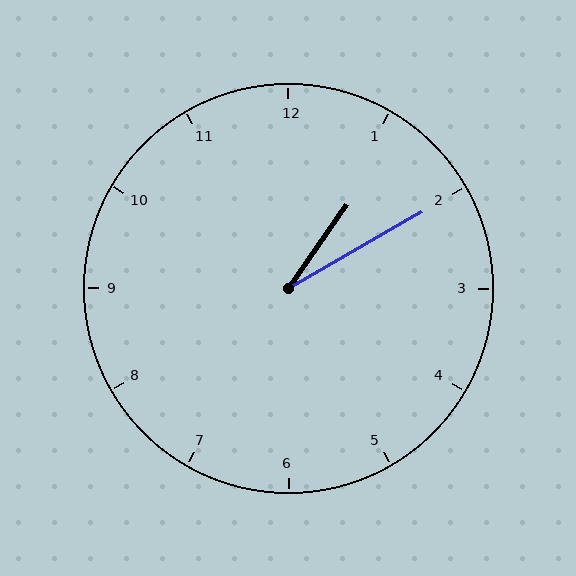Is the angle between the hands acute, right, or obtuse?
It is acute.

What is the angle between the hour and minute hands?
Approximately 25 degrees.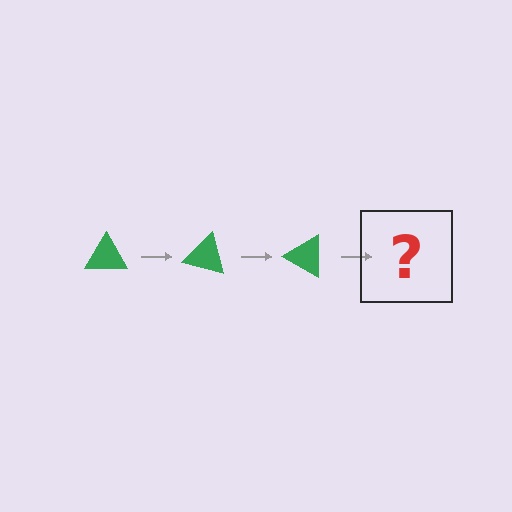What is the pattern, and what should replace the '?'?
The pattern is that the triangle rotates 15 degrees each step. The '?' should be a green triangle rotated 45 degrees.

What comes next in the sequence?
The next element should be a green triangle rotated 45 degrees.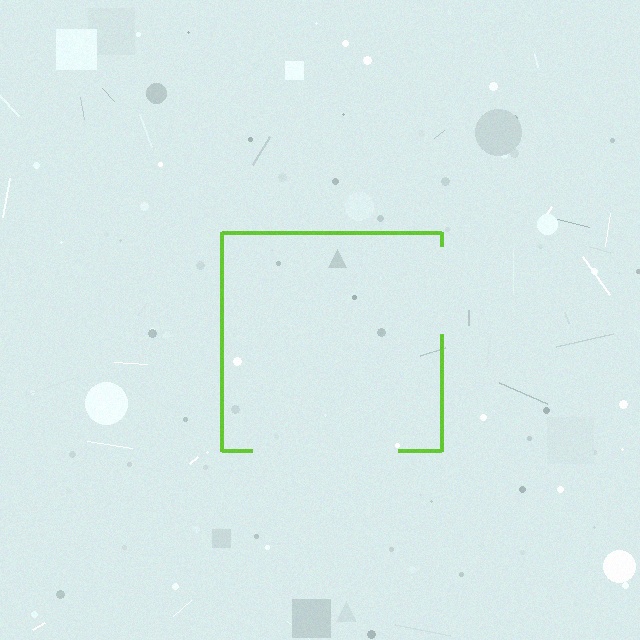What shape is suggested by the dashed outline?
The dashed outline suggests a square.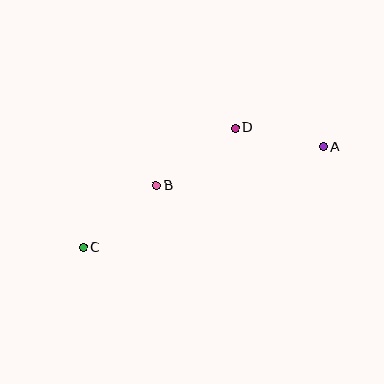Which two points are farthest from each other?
Points A and C are farthest from each other.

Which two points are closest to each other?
Points A and D are closest to each other.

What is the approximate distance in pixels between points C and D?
The distance between C and D is approximately 193 pixels.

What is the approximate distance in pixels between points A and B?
The distance between A and B is approximately 171 pixels.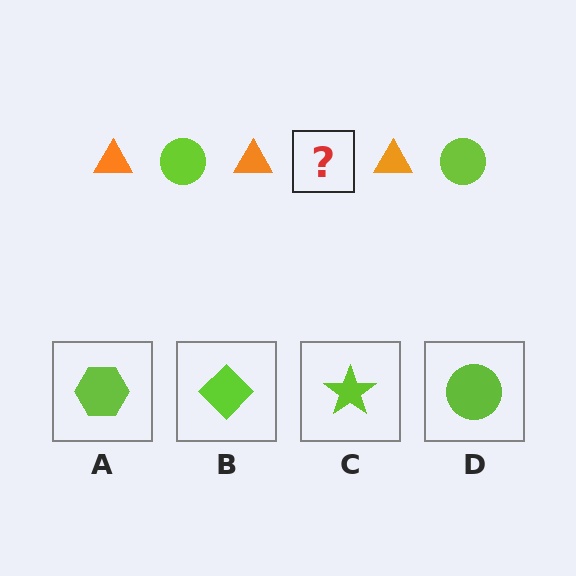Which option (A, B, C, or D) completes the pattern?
D.